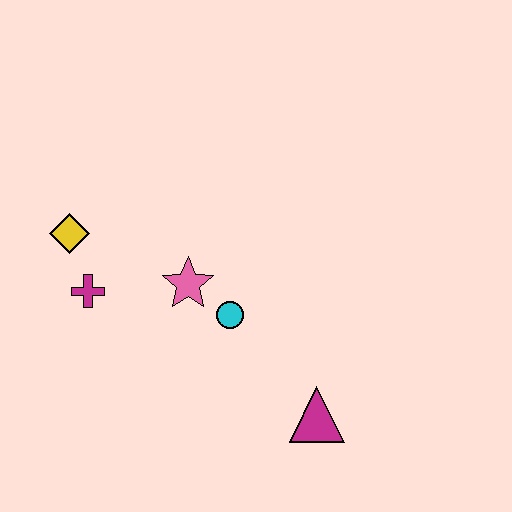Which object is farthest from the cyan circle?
The yellow diamond is farthest from the cyan circle.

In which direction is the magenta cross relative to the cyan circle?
The magenta cross is to the left of the cyan circle.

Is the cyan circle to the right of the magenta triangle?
No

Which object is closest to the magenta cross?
The yellow diamond is closest to the magenta cross.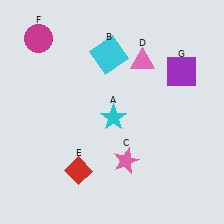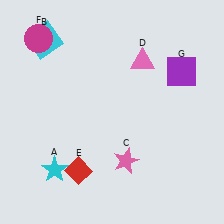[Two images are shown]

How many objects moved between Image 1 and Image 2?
2 objects moved between the two images.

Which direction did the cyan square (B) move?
The cyan square (B) moved left.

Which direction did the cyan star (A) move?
The cyan star (A) moved left.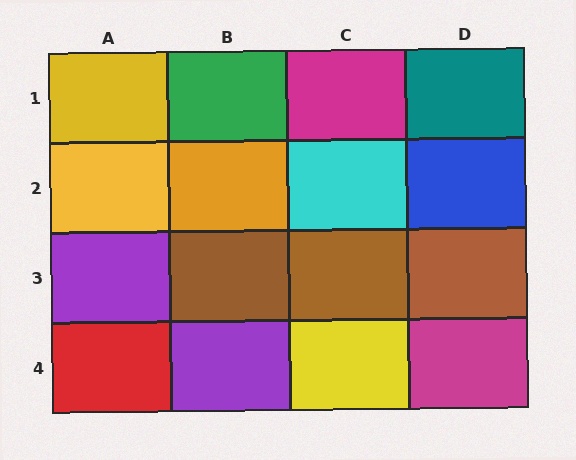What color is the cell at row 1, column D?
Teal.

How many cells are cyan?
1 cell is cyan.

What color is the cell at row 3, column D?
Brown.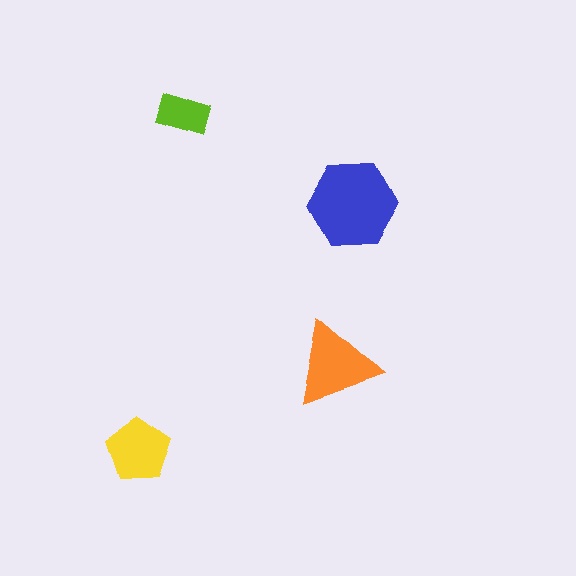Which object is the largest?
The blue hexagon.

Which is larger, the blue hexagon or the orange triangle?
The blue hexagon.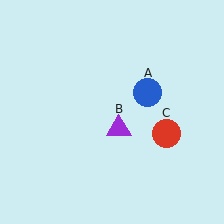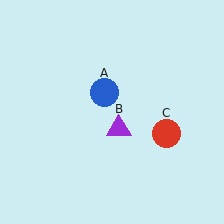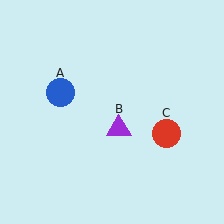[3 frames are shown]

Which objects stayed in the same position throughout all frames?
Purple triangle (object B) and red circle (object C) remained stationary.